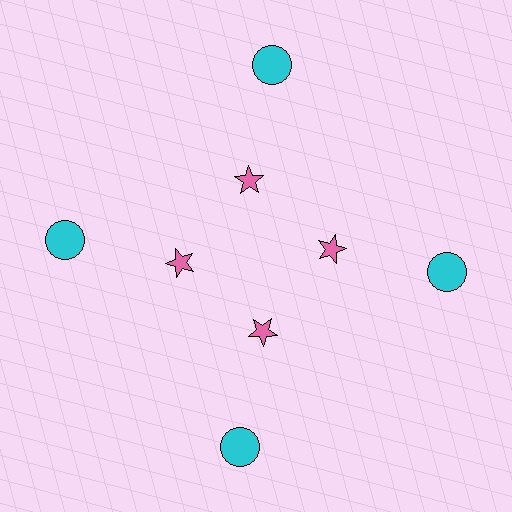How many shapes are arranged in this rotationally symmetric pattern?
There are 8 shapes, arranged in 4 groups of 2.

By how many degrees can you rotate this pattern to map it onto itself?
The pattern maps onto itself every 90 degrees of rotation.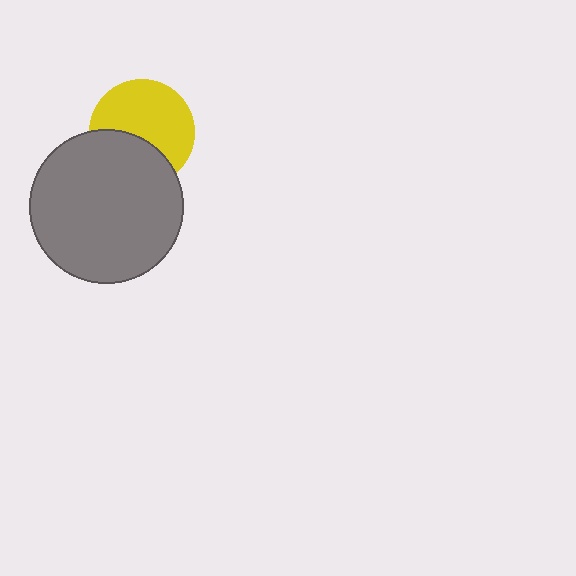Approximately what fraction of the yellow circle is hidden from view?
Roughly 37% of the yellow circle is hidden behind the gray circle.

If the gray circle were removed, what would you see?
You would see the complete yellow circle.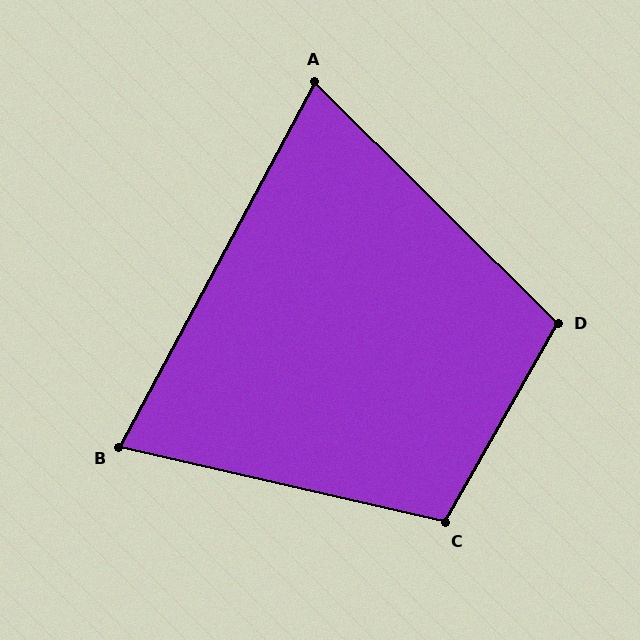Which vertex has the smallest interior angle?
A, at approximately 73 degrees.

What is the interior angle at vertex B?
Approximately 75 degrees (acute).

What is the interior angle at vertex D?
Approximately 105 degrees (obtuse).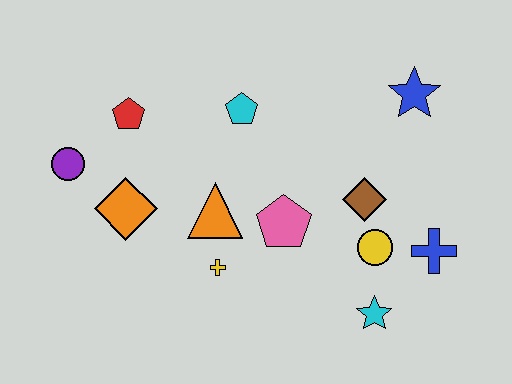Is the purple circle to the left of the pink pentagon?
Yes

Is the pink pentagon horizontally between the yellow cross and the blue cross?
Yes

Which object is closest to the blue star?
The brown diamond is closest to the blue star.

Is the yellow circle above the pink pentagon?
No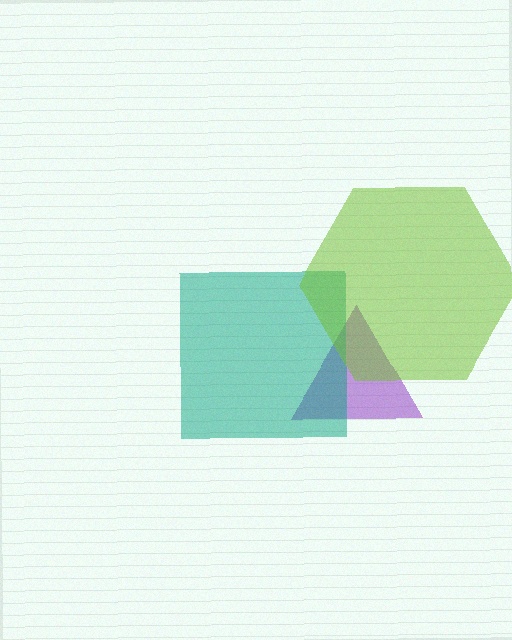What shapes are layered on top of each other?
The layered shapes are: a purple triangle, a teal square, a lime hexagon.